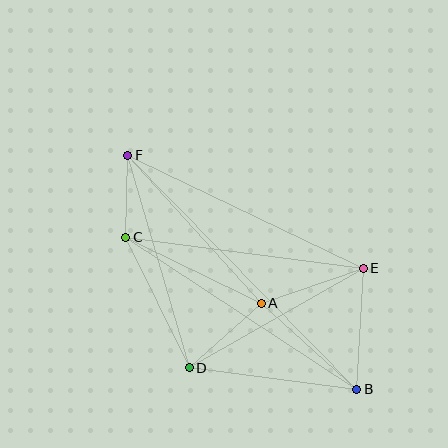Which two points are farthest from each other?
Points B and F are farthest from each other.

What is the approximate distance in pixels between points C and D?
The distance between C and D is approximately 145 pixels.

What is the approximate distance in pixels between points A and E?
The distance between A and E is approximately 108 pixels.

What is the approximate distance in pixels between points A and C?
The distance between A and C is approximately 151 pixels.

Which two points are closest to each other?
Points C and F are closest to each other.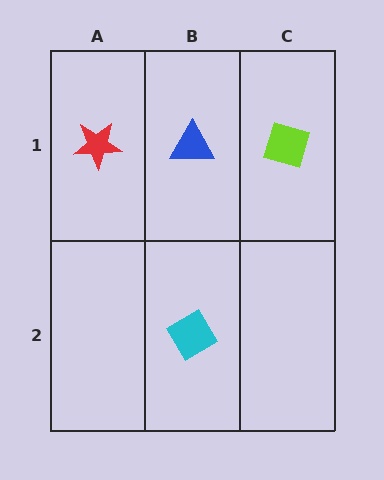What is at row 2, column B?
A cyan diamond.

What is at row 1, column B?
A blue triangle.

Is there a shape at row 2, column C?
No, that cell is empty.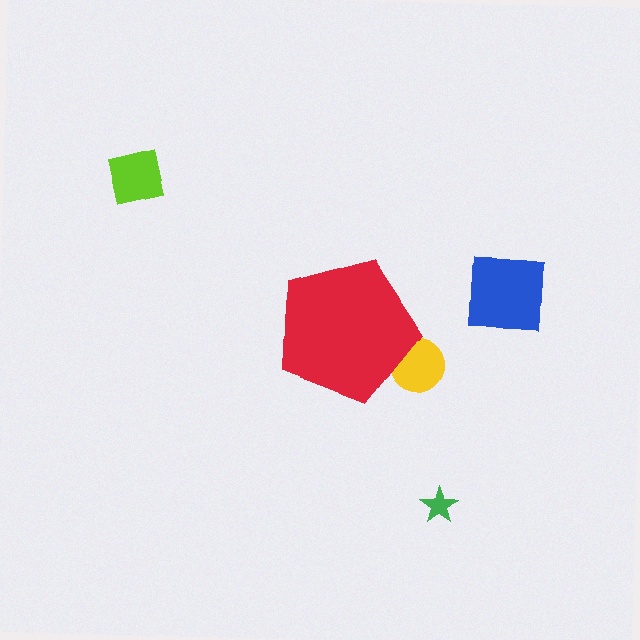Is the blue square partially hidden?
No, the blue square is fully visible.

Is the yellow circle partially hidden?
Yes, the yellow circle is partially hidden behind the red pentagon.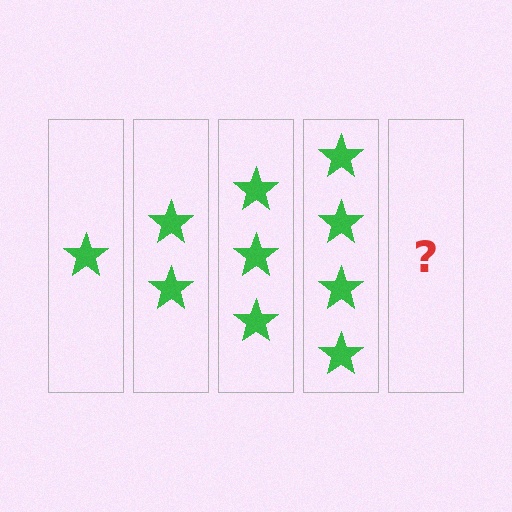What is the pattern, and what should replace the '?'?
The pattern is that each step adds one more star. The '?' should be 5 stars.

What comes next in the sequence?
The next element should be 5 stars.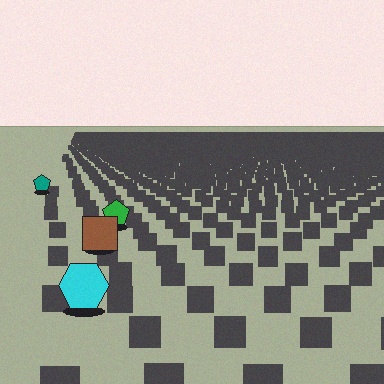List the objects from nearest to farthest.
From nearest to farthest: the cyan hexagon, the brown square, the green pentagon, the teal pentagon.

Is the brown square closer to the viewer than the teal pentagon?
Yes. The brown square is closer — you can tell from the texture gradient: the ground texture is coarser near it.